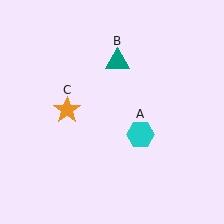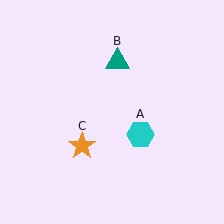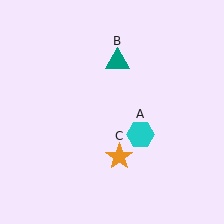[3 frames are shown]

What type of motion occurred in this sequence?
The orange star (object C) rotated counterclockwise around the center of the scene.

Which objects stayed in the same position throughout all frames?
Cyan hexagon (object A) and teal triangle (object B) remained stationary.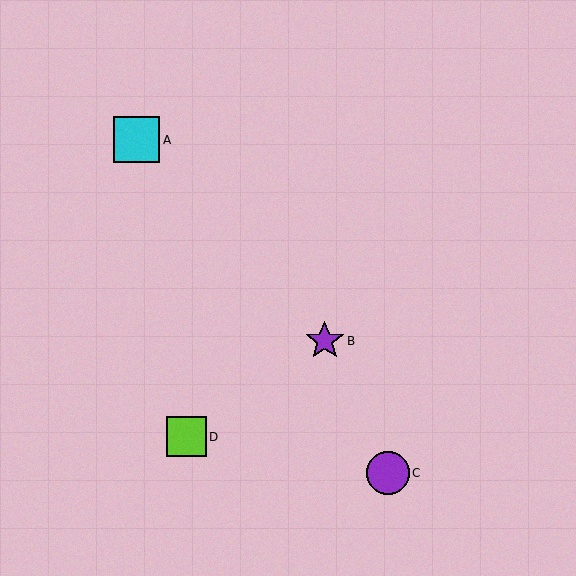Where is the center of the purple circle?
The center of the purple circle is at (388, 473).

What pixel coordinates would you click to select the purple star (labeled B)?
Click at (325, 341) to select the purple star B.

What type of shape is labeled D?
Shape D is a lime square.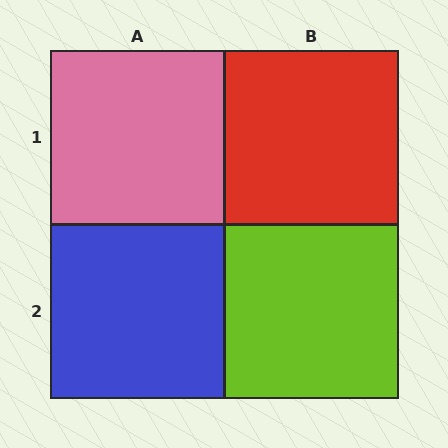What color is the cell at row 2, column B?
Lime.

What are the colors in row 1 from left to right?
Pink, red.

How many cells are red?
1 cell is red.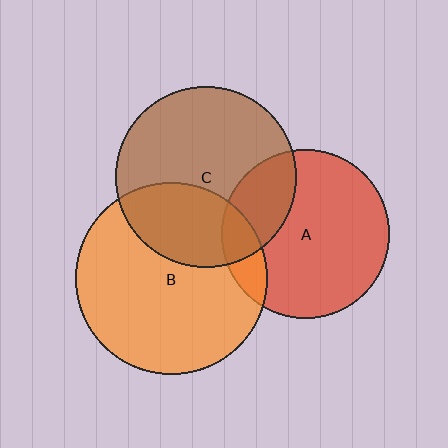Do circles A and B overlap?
Yes.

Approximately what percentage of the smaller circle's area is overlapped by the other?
Approximately 15%.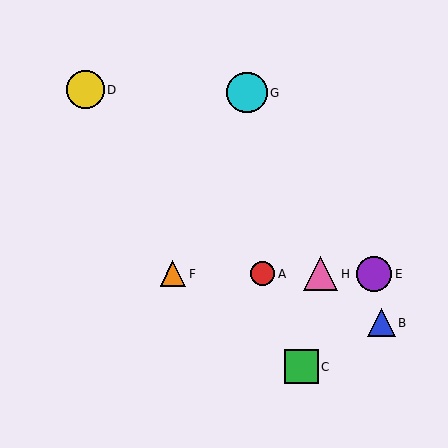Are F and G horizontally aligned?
No, F is at y≈274 and G is at y≈93.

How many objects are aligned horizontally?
4 objects (A, E, F, H) are aligned horizontally.